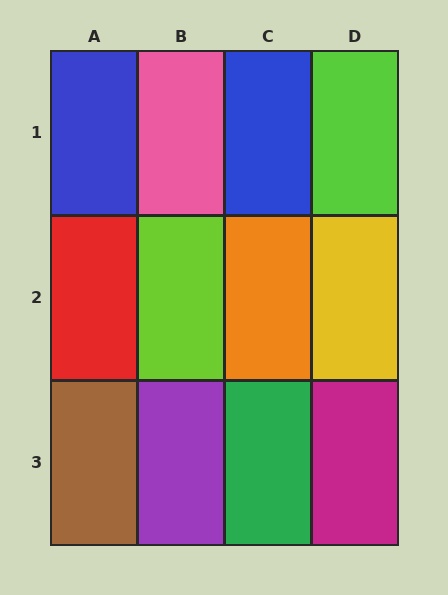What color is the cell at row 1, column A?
Blue.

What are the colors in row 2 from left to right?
Red, lime, orange, yellow.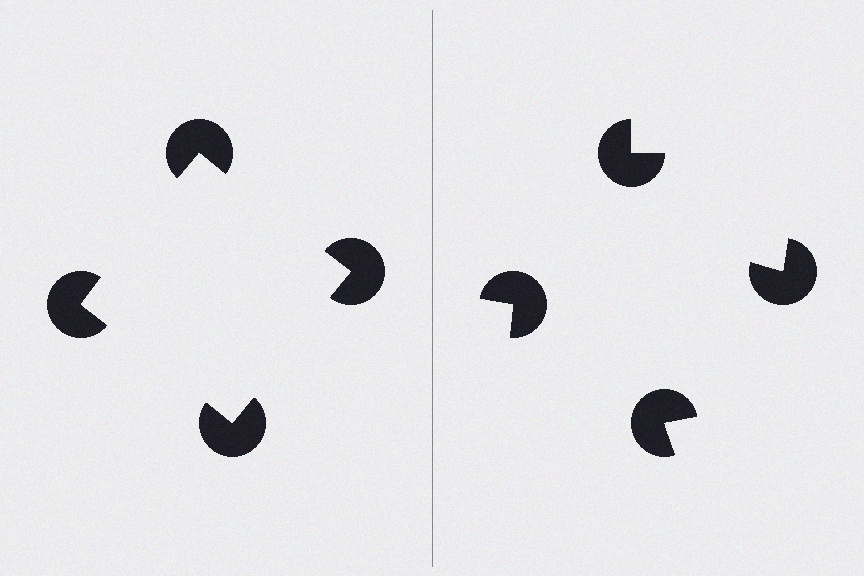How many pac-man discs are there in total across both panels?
8 — 4 on each side.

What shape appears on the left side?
An illusory square.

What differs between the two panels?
The pac-man discs are positioned identically on both sides; only the wedge orientations differ. On the left they align to a square; on the right they are misaligned.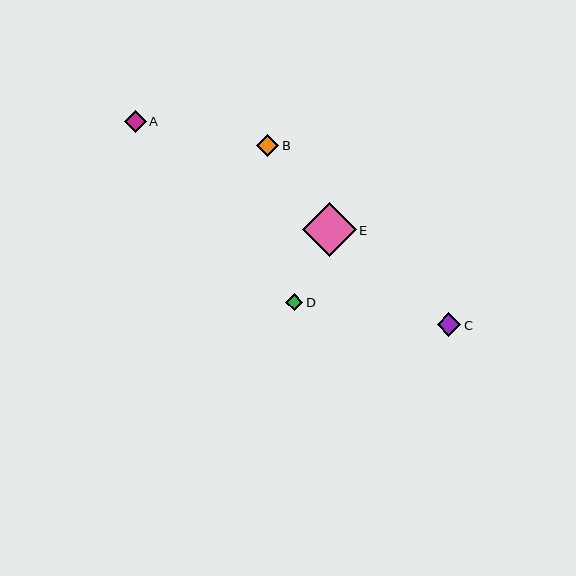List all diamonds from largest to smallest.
From largest to smallest: E, C, A, B, D.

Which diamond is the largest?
Diamond E is the largest with a size of approximately 54 pixels.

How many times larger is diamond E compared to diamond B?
Diamond E is approximately 2.5 times the size of diamond B.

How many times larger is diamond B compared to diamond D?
Diamond B is approximately 1.3 times the size of diamond D.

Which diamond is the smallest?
Diamond D is the smallest with a size of approximately 17 pixels.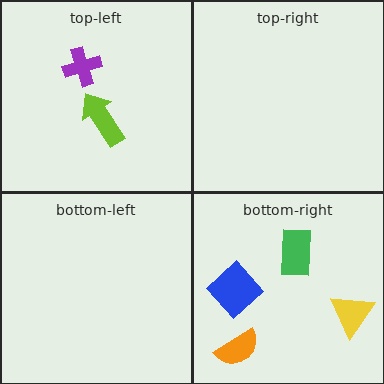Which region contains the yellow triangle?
The bottom-right region.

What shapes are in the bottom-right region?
The yellow triangle, the green rectangle, the orange semicircle, the blue diamond.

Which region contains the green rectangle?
The bottom-right region.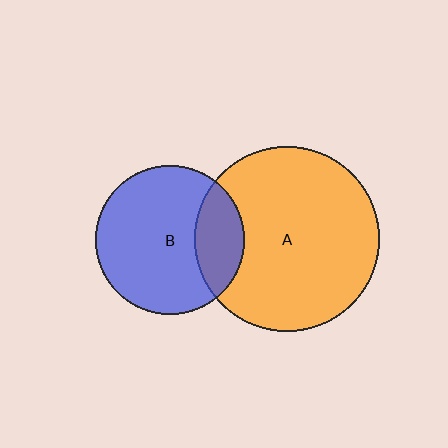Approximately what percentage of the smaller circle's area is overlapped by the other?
Approximately 25%.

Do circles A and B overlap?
Yes.